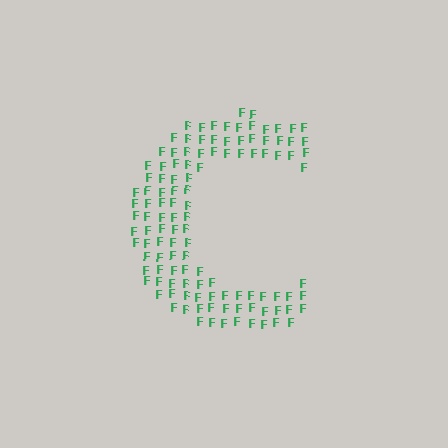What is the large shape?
The large shape is the letter C.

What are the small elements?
The small elements are letter F's.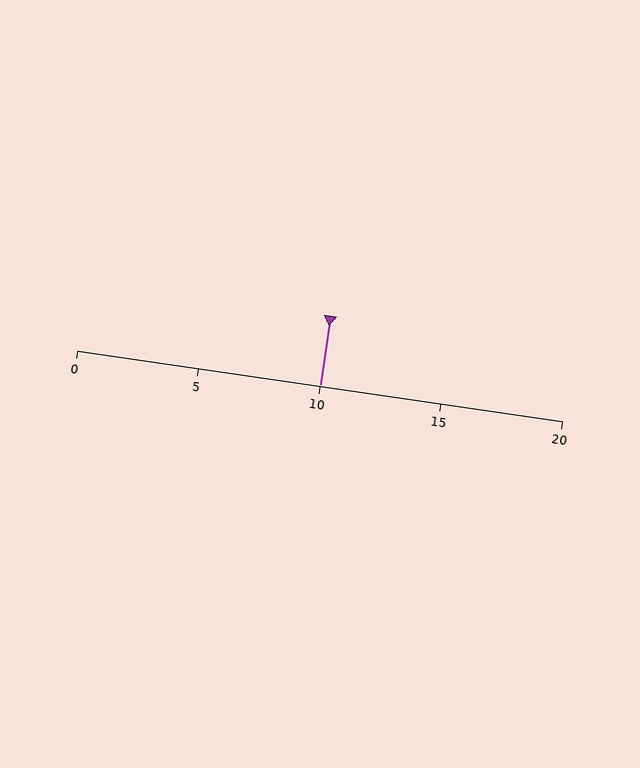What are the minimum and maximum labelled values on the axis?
The axis runs from 0 to 20.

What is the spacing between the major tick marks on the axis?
The major ticks are spaced 5 apart.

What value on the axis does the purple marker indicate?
The marker indicates approximately 10.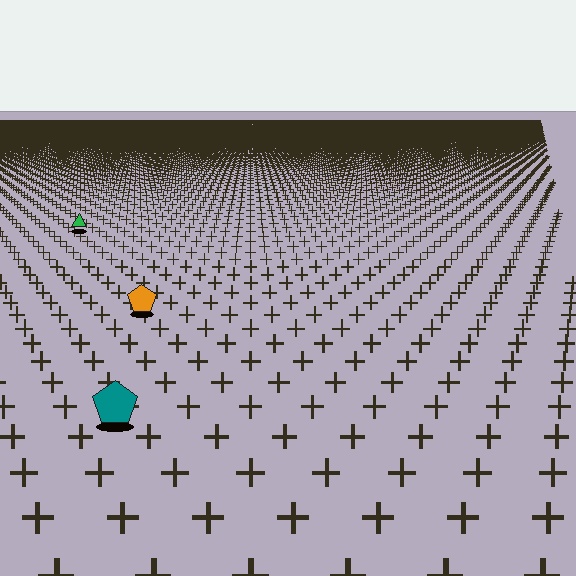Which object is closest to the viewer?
The teal pentagon is closest. The texture marks near it are larger and more spread out.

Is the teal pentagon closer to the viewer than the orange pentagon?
Yes. The teal pentagon is closer — you can tell from the texture gradient: the ground texture is coarser near it.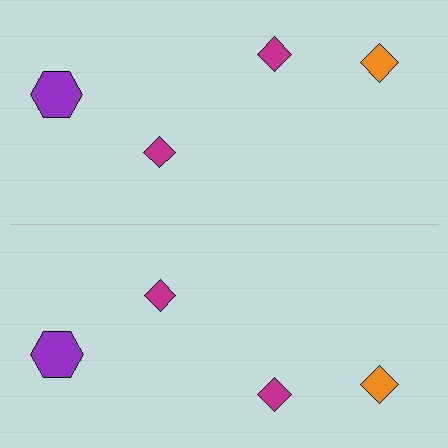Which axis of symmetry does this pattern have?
The pattern has a horizontal axis of symmetry running through the center of the image.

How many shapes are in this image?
There are 8 shapes in this image.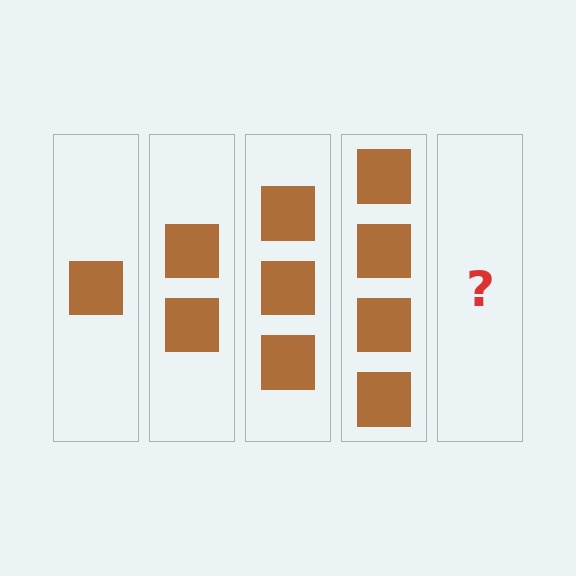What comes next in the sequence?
The next element should be 5 squares.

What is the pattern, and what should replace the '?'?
The pattern is that each step adds one more square. The '?' should be 5 squares.